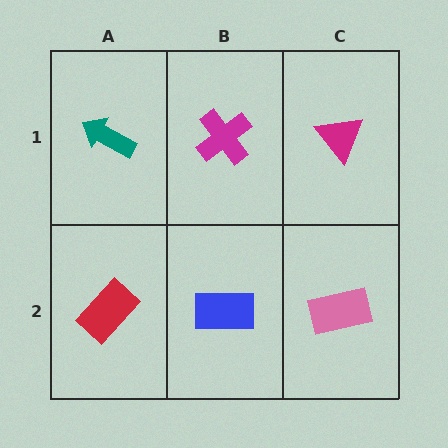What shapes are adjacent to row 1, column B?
A blue rectangle (row 2, column B), a teal arrow (row 1, column A), a magenta triangle (row 1, column C).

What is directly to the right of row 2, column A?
A blue rectangle.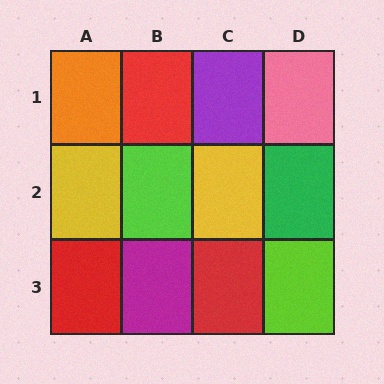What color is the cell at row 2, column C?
Yellow.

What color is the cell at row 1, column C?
Purple.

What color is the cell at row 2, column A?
Yellow.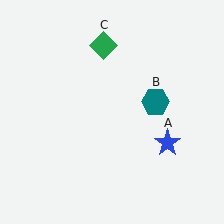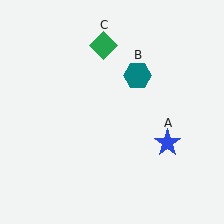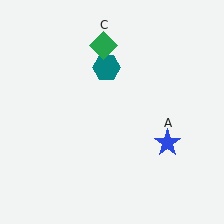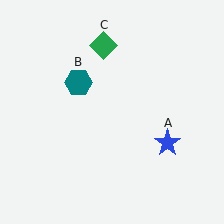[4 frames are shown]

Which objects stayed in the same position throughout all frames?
Blue star (object A) and green diamond (object C) remained stationary.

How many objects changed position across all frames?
1 object changed position: teal hexagon (object B).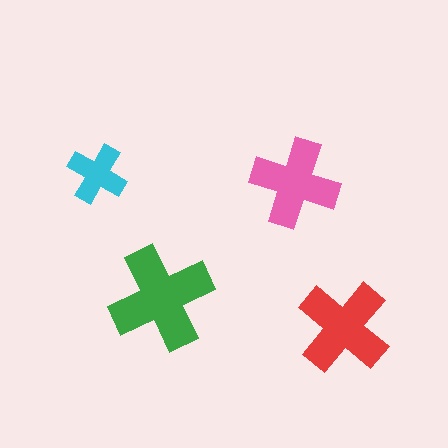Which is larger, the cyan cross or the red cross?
The red one.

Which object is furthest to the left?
The cyan cross is leftmost.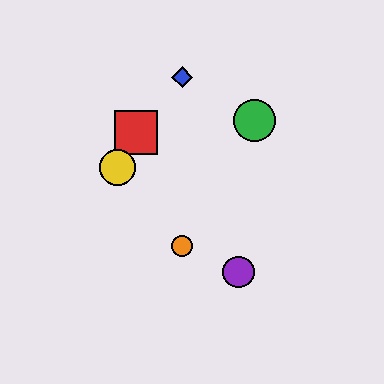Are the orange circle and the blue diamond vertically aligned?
Yes, both are at x≈182.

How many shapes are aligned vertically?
2 shapes (the blue diamond, the orange circle) are aligned vertically.